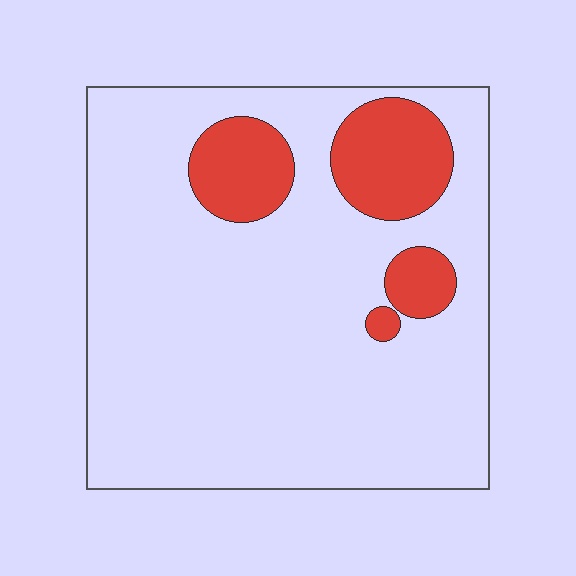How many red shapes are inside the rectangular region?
4.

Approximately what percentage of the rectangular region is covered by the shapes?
Approximately 15%.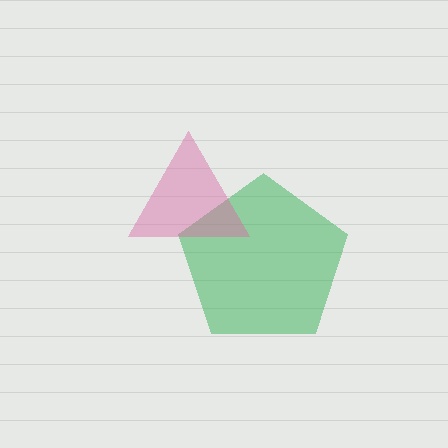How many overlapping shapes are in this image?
There are 2 overlapping shapes in the image.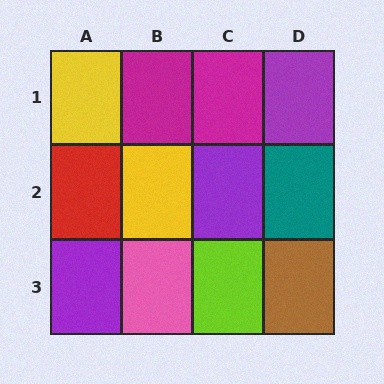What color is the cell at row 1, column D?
Purple.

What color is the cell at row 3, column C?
Lime.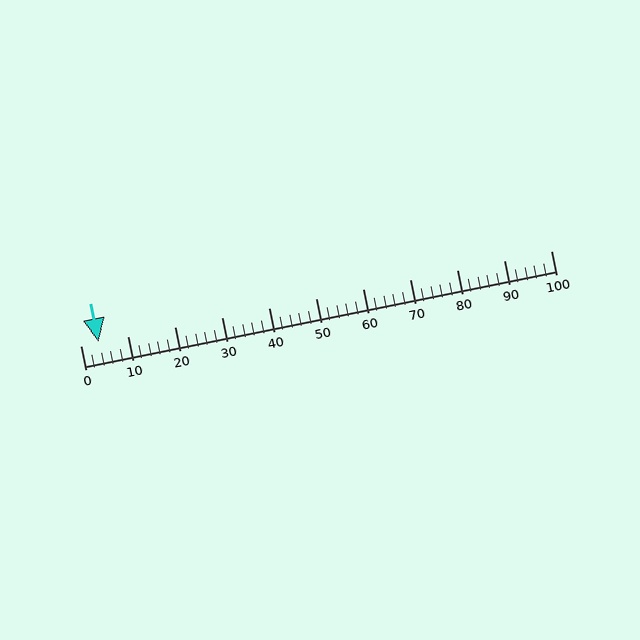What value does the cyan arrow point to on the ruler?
The cyan arrow points to approximately 4.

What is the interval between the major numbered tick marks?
The major tick marks are spaced 10 units apart.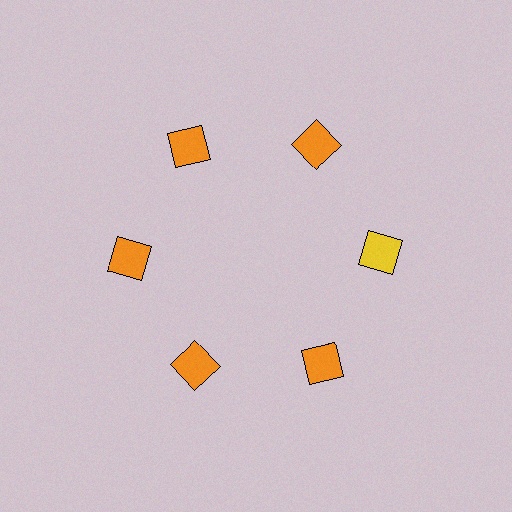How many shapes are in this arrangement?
There are 6 shapes arranged in a ring pattern.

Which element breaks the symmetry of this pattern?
The yellow diamond at roughly the 3 o'clock position breaks the symmetry. All other shapes are orange diamonds.